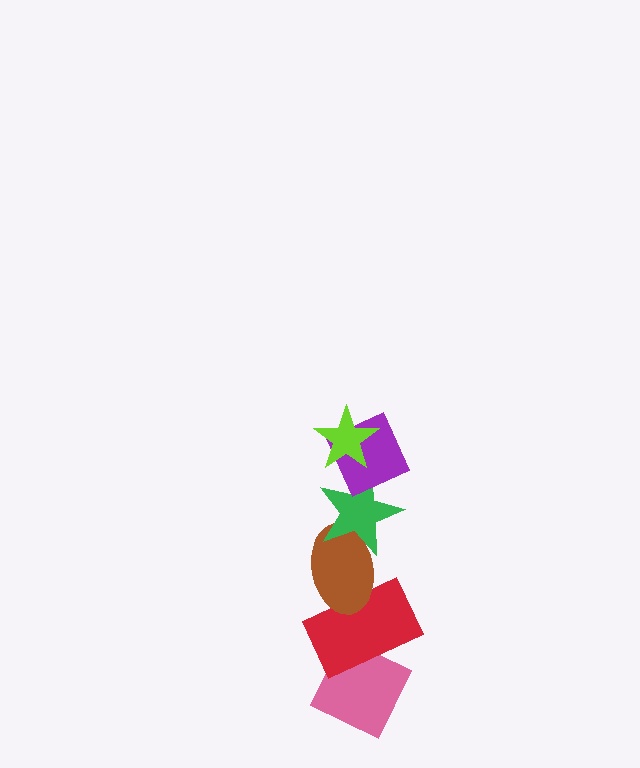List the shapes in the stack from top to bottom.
From top to bottom: the lime star, the purple diamond, the green star, the brown ellipse, the red rectangle, the pink diamond.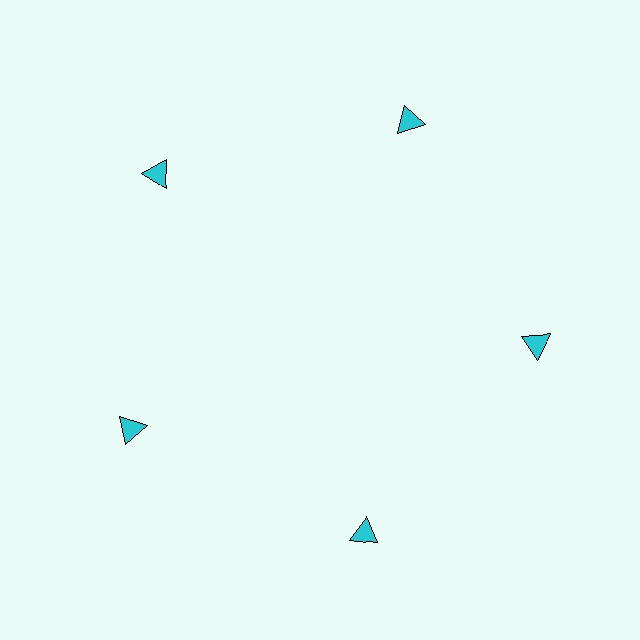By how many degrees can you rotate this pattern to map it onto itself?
The pattern maps onto itself every 72 degrees of rotation.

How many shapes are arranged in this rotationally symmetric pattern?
There are 5 shapes, arranged in 5 groups of 1.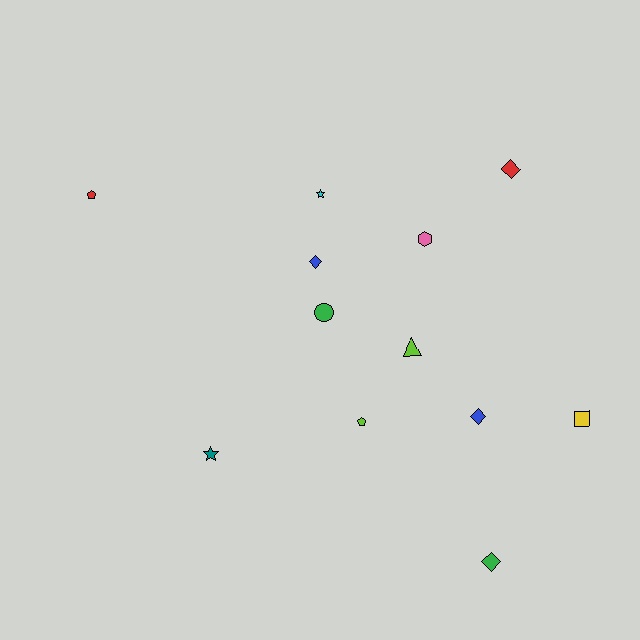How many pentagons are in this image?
There are 2 pentagons.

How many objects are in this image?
There are 12 objects.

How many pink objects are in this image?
There is 1 pink object.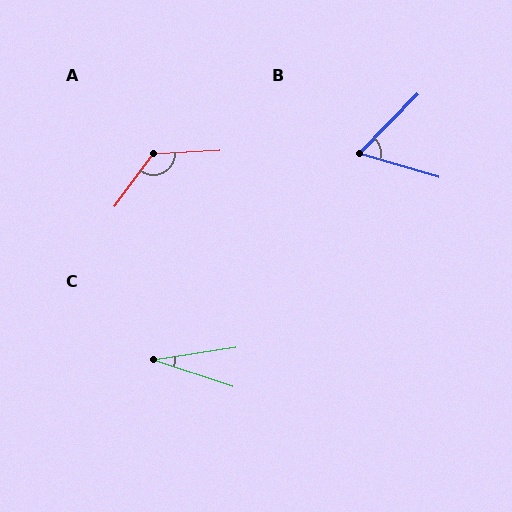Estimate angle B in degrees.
Approximately 62 degrees.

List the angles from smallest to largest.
C (27°), B (62°), A (129°).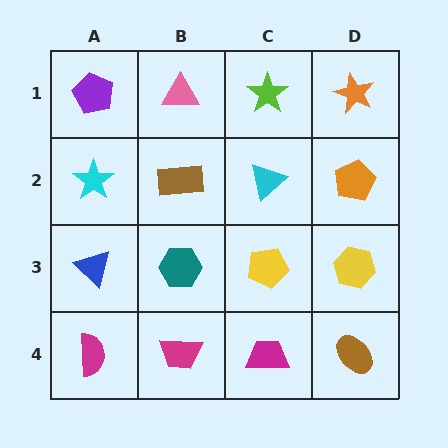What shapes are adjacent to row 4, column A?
A blue triangle (row 3, column A), a magenta trapezoid (row 4, column B).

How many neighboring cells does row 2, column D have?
3.